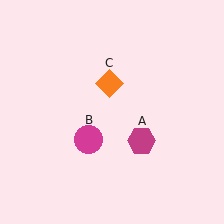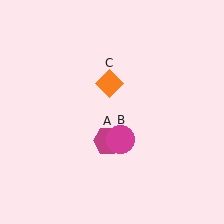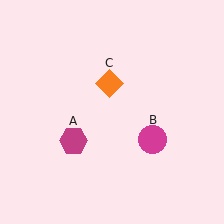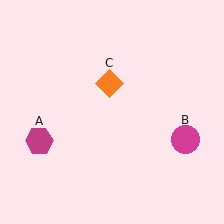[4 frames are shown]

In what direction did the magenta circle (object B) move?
The magenta circle (object B) moved right.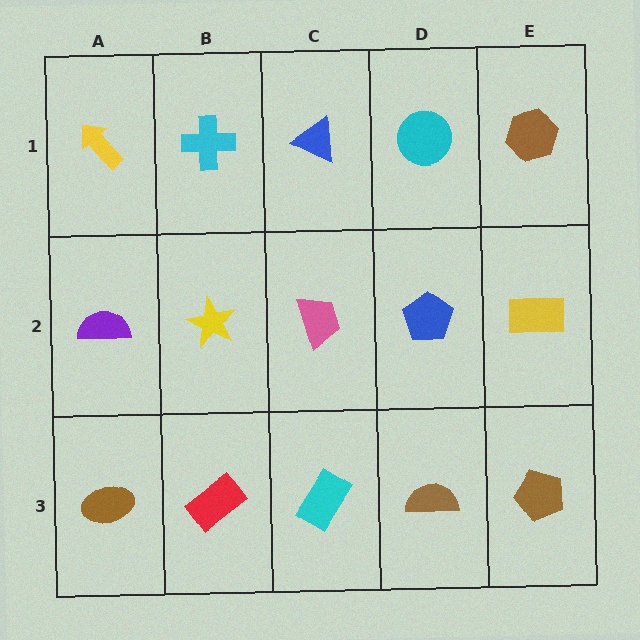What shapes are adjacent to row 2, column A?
A yellow arrow (row 1, column A), a brown ellipse (row 3, column A), a yellow star (row 2, column B).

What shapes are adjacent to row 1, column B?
A yellow star (row 2, column B), a yellow arrow (row 1, column A), a blue triangle (row 1, column C).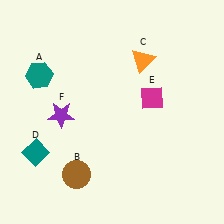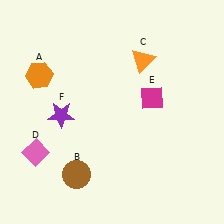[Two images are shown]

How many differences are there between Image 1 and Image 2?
There are 2 differences between the two images.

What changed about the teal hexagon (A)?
In Image 1, A is teal. In Image 2, it changed to orange.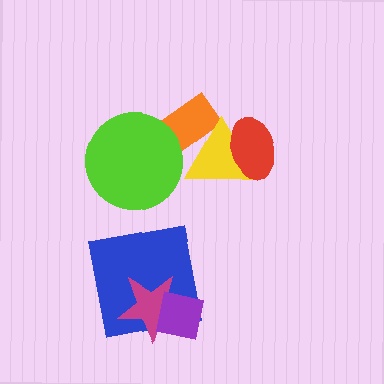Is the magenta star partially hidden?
Yes, it is partially covered by another shape.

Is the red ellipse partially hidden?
No, no other shape covers it.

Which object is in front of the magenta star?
The purple square is in front of the magenta star.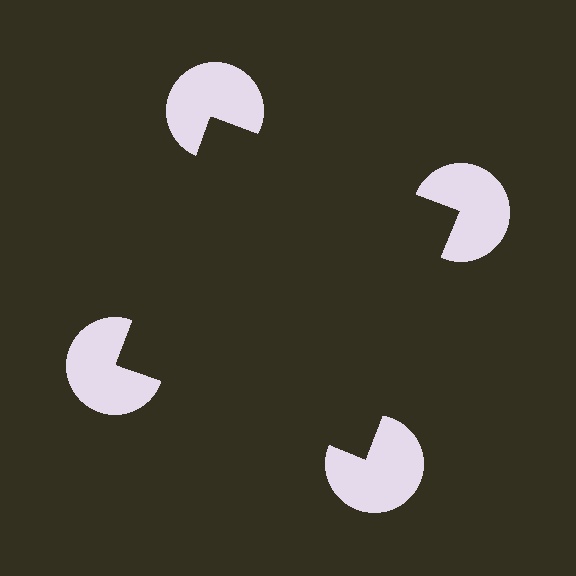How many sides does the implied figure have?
4 sides.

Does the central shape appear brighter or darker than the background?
It typically appears slightly darker than the background, even though no actual brightness change is drawn.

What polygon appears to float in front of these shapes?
An illusory square — its edges are inferred from the aligned wedge cuts in the pac-man discs, not physically drawn.